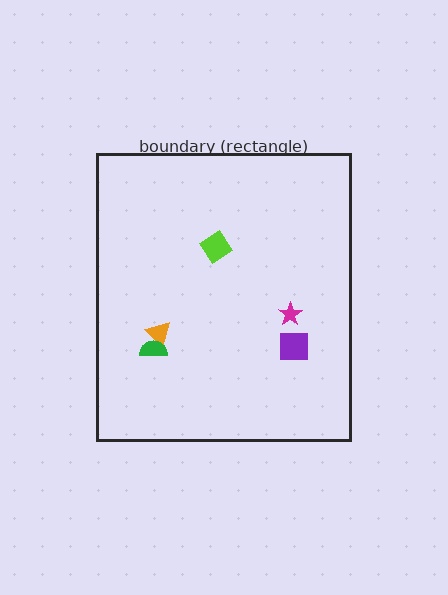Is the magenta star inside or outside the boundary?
Inside.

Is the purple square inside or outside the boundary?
Inside.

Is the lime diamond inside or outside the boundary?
Inside.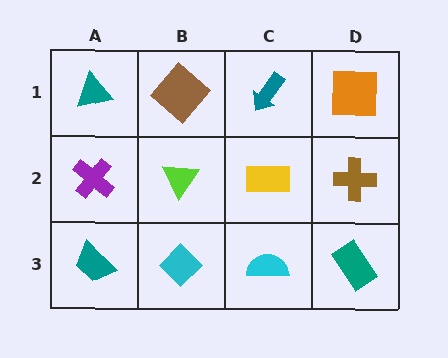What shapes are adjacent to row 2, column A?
A teal triangle (row 1, column A), a teal trapezoid (row 3, column A), a lime triangle (row 2, column B).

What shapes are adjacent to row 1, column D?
A brown cross (row 2, column D), a teal arrow (row 1, column C).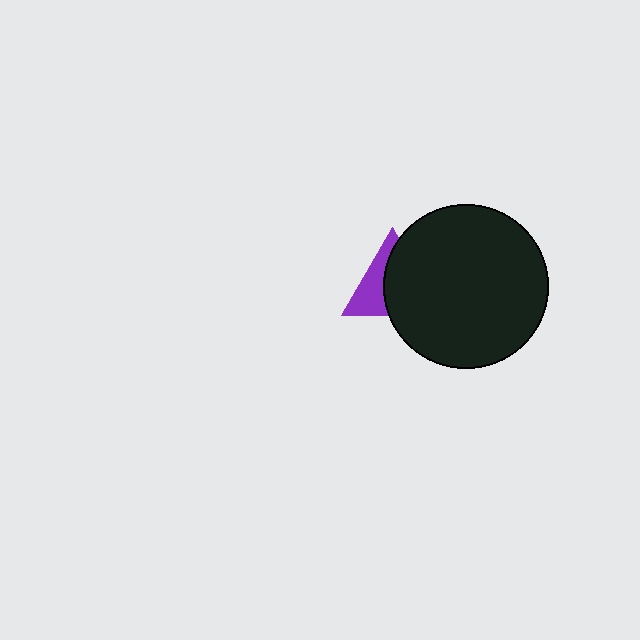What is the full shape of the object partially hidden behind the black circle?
The partially hidden object is a purple triangle.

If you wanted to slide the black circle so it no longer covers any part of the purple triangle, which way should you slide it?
Slide it right — that is the most direct way to separate the two shapes.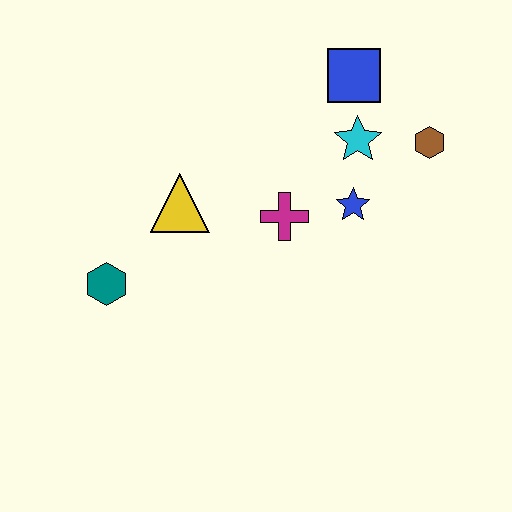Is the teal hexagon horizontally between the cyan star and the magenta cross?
No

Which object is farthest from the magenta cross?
The teal hexagon is farthest from the magenta cross.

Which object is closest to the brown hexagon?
The cyan star is closest to the brown hexagon.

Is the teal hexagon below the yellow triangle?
Yes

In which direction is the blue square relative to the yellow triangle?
The blue square is to the right of the yellow triangle.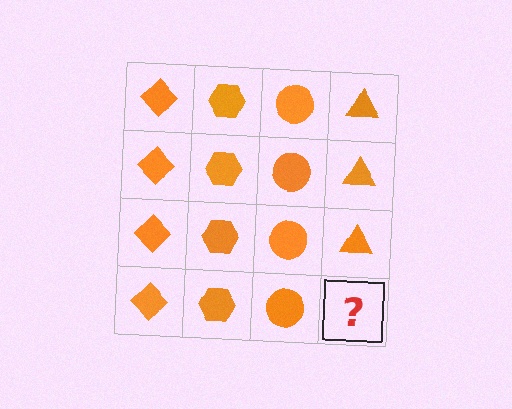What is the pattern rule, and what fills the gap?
The rule is that each column has a consistent shape. The gap should be filled with an orange triangle.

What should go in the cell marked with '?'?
The missing cell should contain an orange triangle.